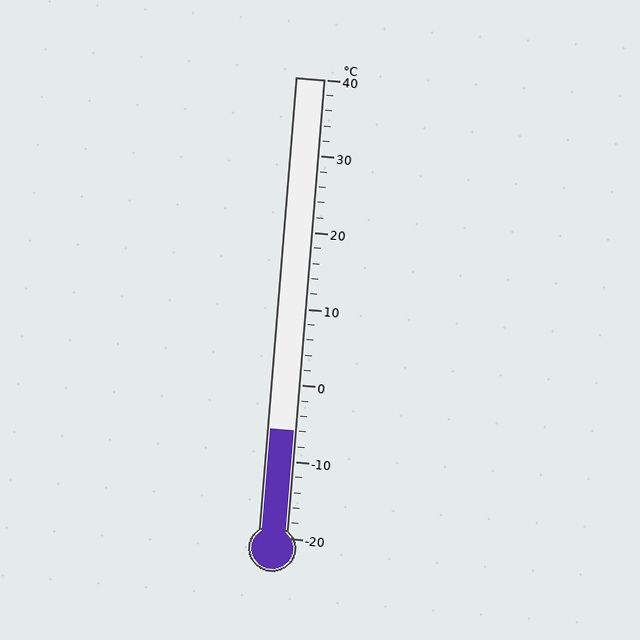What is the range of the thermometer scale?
The thermometer scale ranges from -20°C to 40°C.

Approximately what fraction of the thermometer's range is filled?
The thermometer is filled to approximately 25% of its range.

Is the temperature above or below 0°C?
The temperature is below 0°C.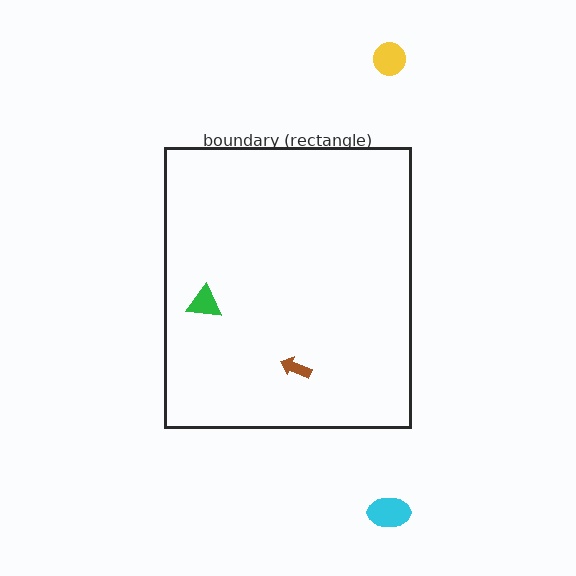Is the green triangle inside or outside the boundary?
Inside.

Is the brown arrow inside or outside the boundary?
Inside.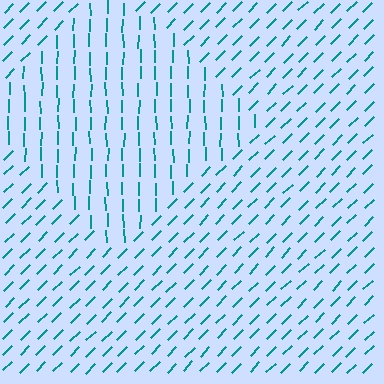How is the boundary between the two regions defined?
The boundary is defined purely by a change in line orientation (approximately 45 degrees difference). All lines are the same color and thickness.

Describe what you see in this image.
The image is filled with small teal line segments. A diamond region in the image has lines oriented differently from the surrounding lines, creating a visible texture boundary.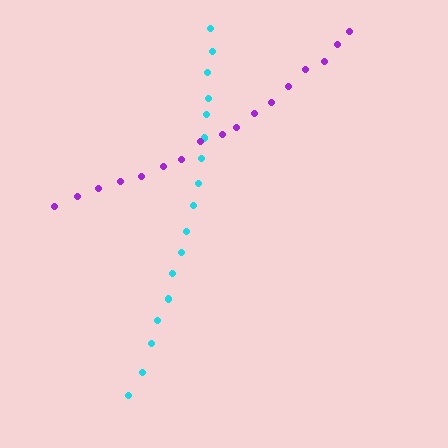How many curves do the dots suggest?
There are 2 distinct paths.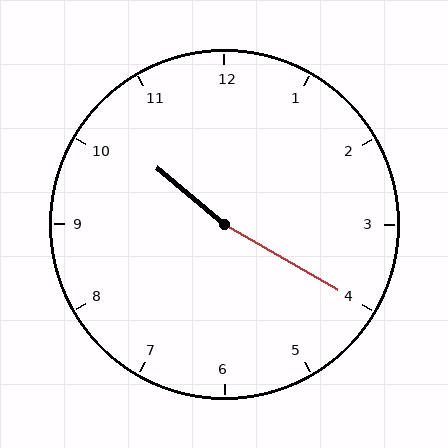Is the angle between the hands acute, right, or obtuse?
It is obtuse.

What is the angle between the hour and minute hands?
Approximately 170 degrees.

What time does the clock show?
10:20.